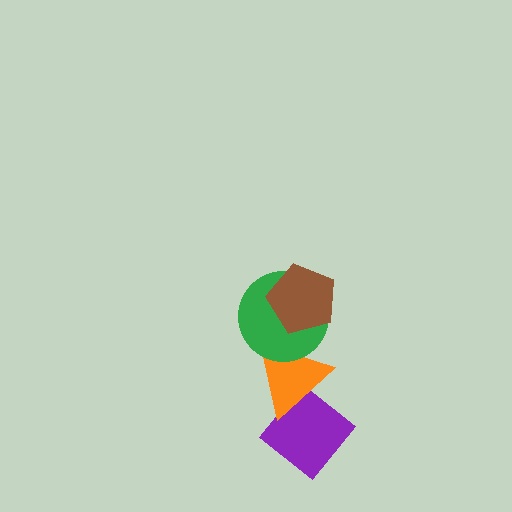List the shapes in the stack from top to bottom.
From top to bottom: the brown pentagon, the green circle, the orange triangle, the purple diamond.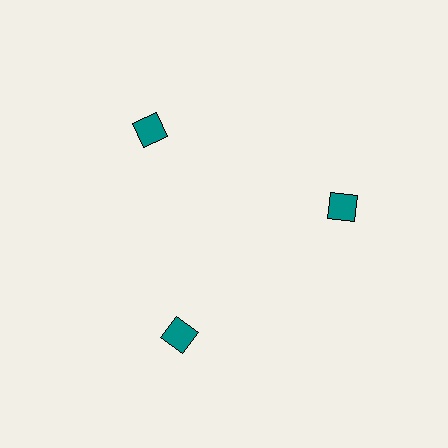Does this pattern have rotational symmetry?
Yes, this pattern has 3-fold rotational symmetry. It looks the same after rotating 120 degrees around the center.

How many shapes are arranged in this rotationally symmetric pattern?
There are 3 shapes, arranged in 3 groups of 1.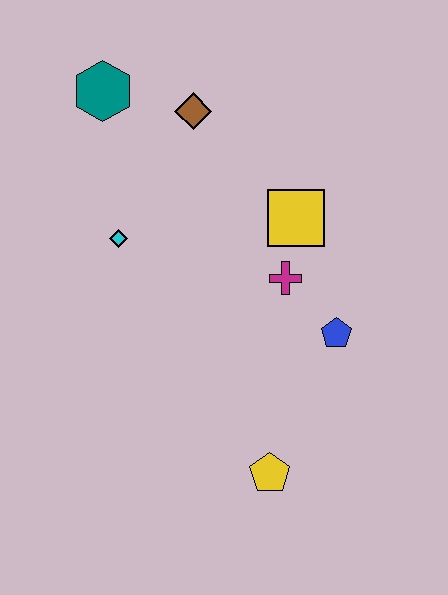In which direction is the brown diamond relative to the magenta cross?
The brown diamond is above the magenta cross.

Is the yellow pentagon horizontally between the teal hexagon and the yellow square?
Yes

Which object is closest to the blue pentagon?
The magenta cross is closest to the blue pentagon.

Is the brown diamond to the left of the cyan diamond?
No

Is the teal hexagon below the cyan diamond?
No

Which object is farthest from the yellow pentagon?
The teal hexagon is farthest from the yellow pentagon.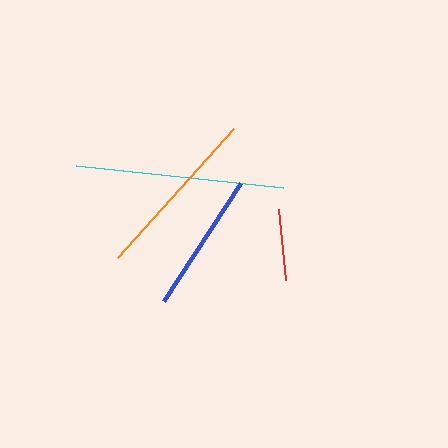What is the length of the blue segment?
The blue segment is approximately 141 pixels long.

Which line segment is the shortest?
The red line is the shortest at approximately 72 pixels.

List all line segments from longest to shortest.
From longest to shortest: cyan, orange, blue, red.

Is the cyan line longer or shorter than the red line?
The cyan line is longer than the red line.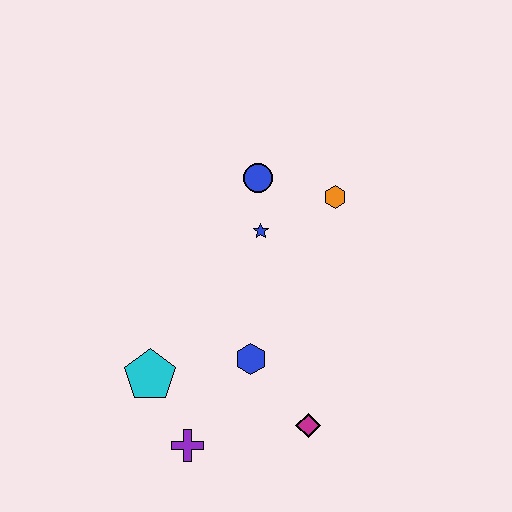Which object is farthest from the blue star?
The purple cross is farthest from the blue star.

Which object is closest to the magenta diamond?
The blue hexagon is closest to the magenta diamond.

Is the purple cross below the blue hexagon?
Yes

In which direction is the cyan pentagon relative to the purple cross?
The cyan pentagon is above the purple cross.